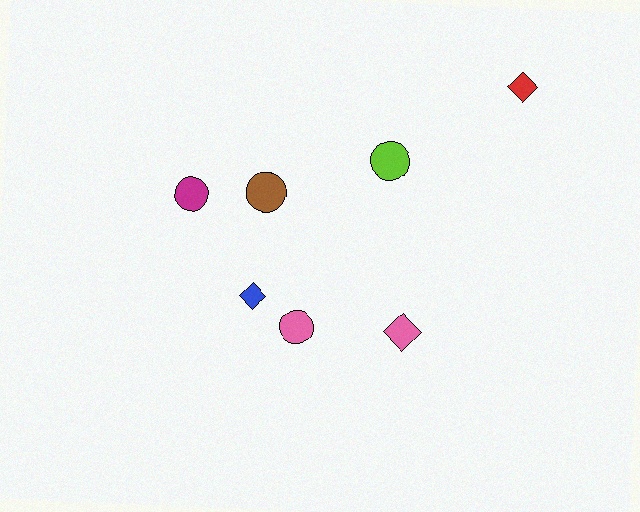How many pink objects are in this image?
There are 2 pink objects.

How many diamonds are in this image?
There are 3 diamonds.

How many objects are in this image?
There are 7 objects.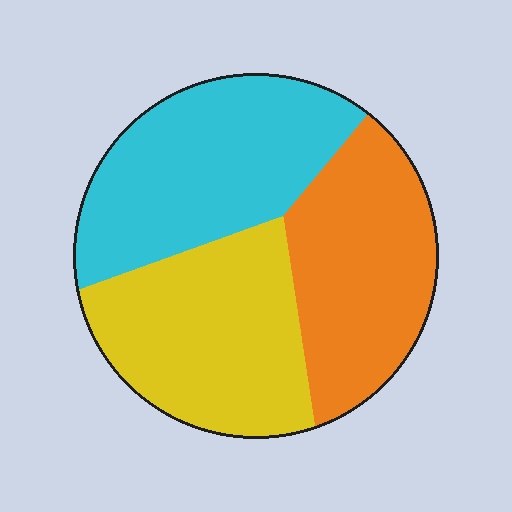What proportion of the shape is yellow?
Yellow takes up about one third (1/3) of the shape.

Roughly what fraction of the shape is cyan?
Cyan covers roughly 35% of the shape.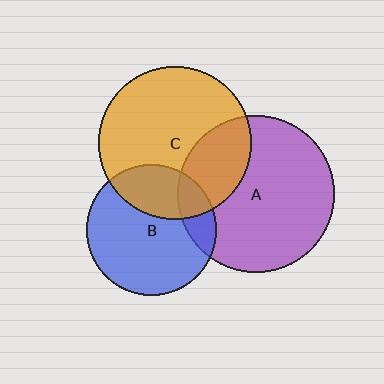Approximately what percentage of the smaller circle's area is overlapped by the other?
Approximately 30%.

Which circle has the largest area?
Circle A (purple).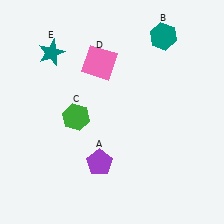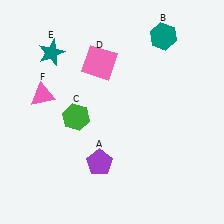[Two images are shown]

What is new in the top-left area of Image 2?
A pink triangle (F) was added in the top-left area of Image 2.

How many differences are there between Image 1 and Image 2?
There is 1 difference between the two images.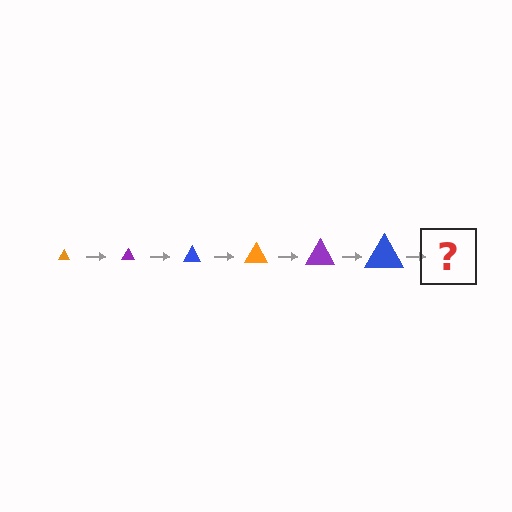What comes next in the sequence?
The next element should be an orange triangle, larger than the previous one.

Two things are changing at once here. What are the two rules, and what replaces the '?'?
The two rules are that the triangle grows larger each step and the color cycles through orange, purple, and blue. The '?' should be an orange triangle, larger than the previous one.